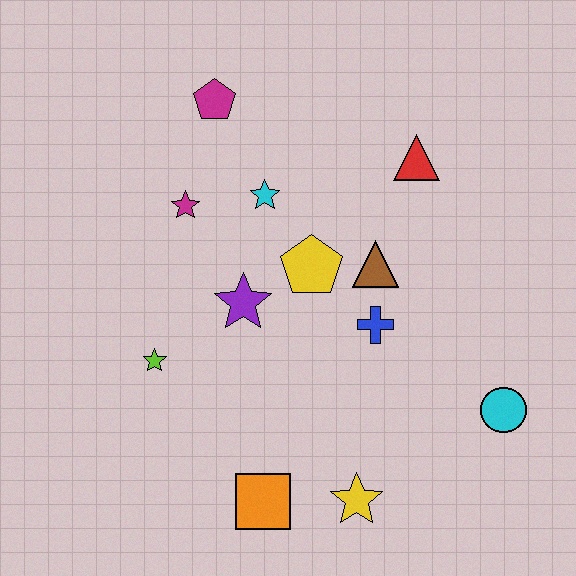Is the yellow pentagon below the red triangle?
Yes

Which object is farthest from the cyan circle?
The magenta pentagon is farthest from the cyan circle.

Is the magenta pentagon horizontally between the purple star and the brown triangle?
No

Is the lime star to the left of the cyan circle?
Yes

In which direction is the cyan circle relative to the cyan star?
The cyan circle is to the right of the cyan star.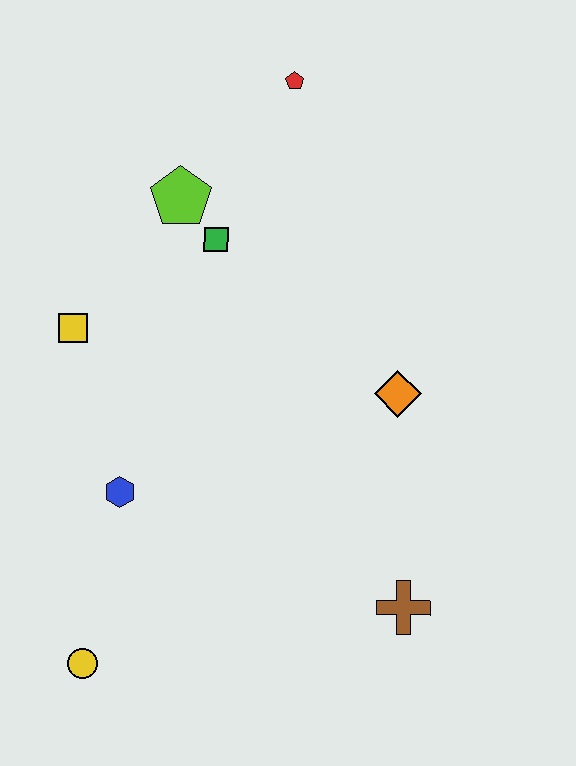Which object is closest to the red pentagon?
The lime pentagon is closest to the red pentagon.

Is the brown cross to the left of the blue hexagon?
No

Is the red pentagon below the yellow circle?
No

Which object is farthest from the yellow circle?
The red pentagon is farthest from the yellow circle.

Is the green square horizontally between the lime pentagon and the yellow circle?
No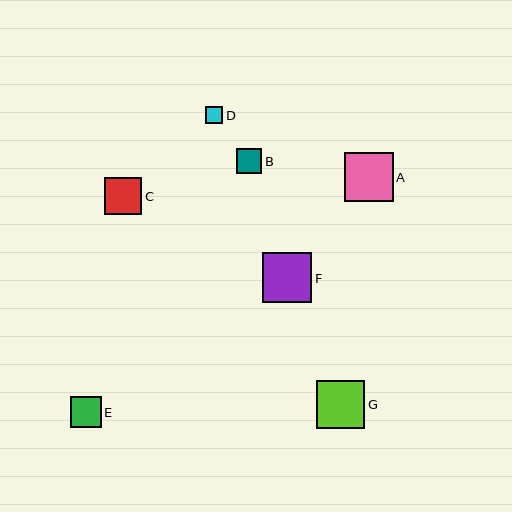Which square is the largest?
Square F is the largest with a size of approximately 49 pixels.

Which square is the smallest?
Square D is the smallest with a size of approximately 18 pixels.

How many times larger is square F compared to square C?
Square F is approximately 1.3 times the size of square C.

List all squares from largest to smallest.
From largest to smallest: F, A, G, C, E, B, D.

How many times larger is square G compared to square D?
Square G is approximately 2.7 times the size of square D.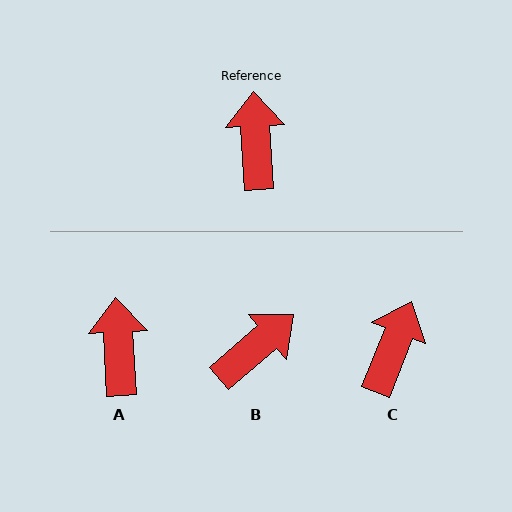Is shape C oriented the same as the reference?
No, it is off by about 25 degrees.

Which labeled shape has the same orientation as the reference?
A.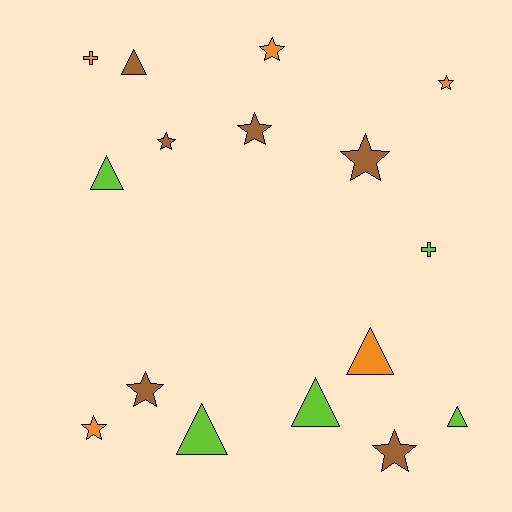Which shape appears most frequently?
Star, with 8 objects.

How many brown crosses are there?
There are no brown crosses.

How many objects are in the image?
There are 16 objects.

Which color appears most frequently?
Brown, with 6 objects.